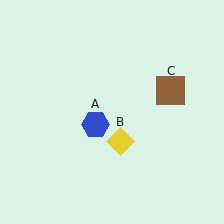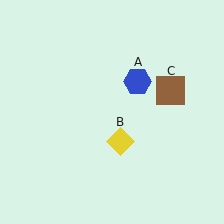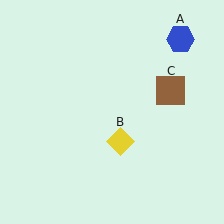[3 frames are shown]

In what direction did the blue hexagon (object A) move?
The blue hexagon (object A) moved up and to the right.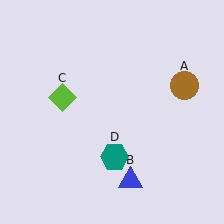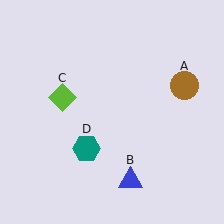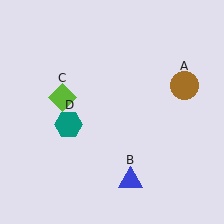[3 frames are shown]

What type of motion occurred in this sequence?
The teal hexagon (object D) rotated clockwise around the center of the scene.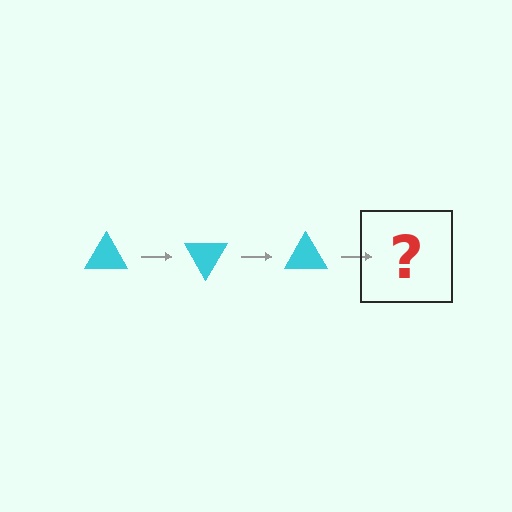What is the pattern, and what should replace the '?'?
The pattern is that the triangle rotates 60 degrees each step. The '?' should be a cyan triangle rotated 180 degrees.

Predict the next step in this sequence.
The next step is a cyan triangle rotated 180 degrees.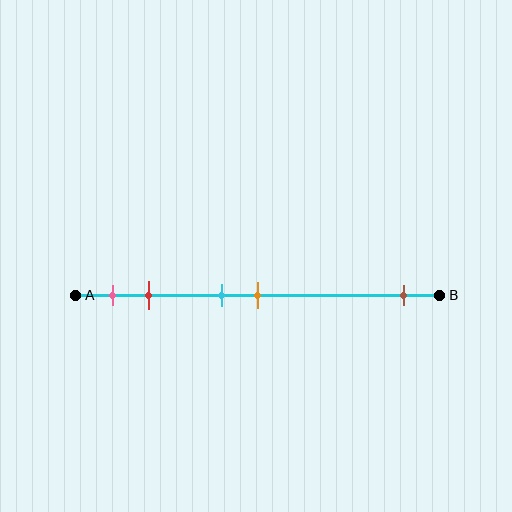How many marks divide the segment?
There are 5 marks dividing the segment.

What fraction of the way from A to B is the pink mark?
The pink mark is approximately 10% (0.1) of the way from A to B.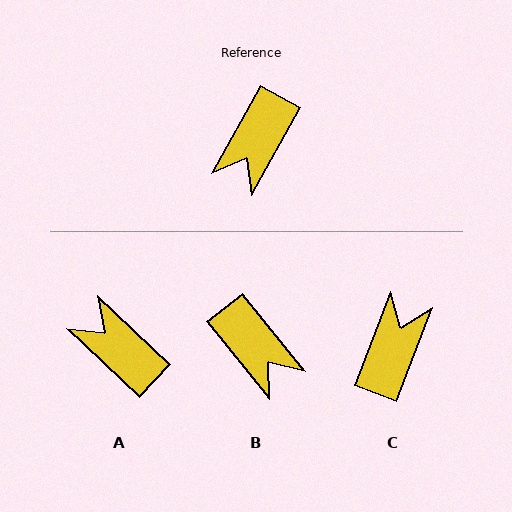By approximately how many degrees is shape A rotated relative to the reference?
Approximately 104 degrees clockwise.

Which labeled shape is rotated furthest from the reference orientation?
C, about 172 degrees away.